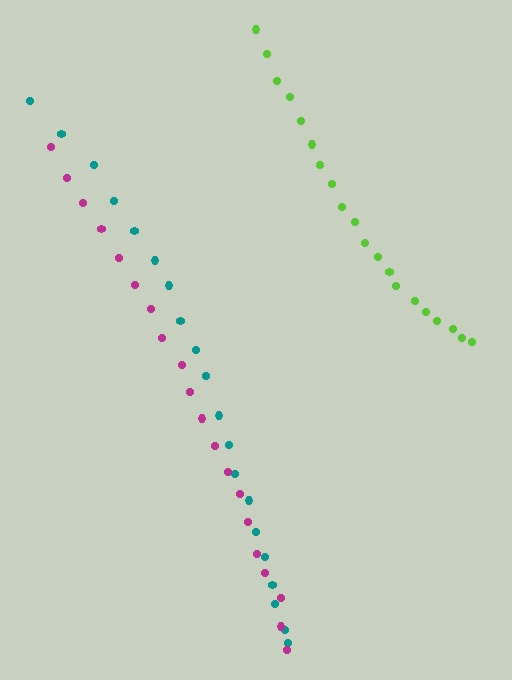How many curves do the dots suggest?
There are 3 distinct paths.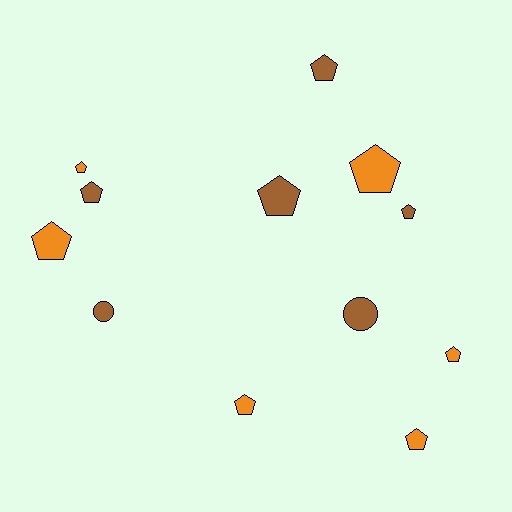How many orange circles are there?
There are no orange circles.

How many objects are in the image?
There are 12 objects.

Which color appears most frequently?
Brown, with 6 objects.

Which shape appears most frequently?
Pentagon, with 10 objects.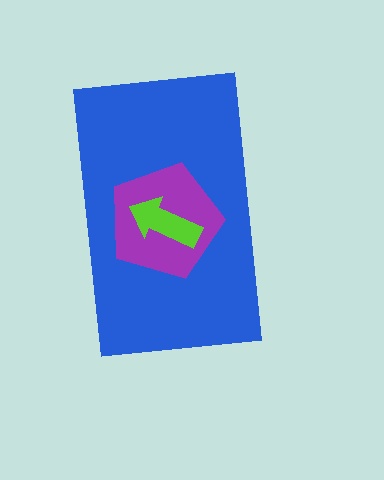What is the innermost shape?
The lime arrow.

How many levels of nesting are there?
3.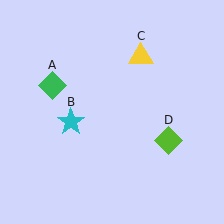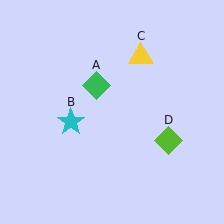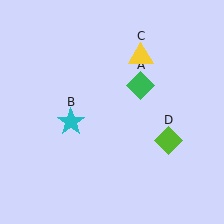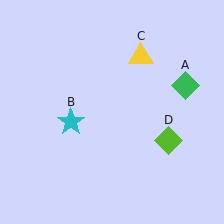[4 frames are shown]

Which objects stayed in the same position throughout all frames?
Cyan star (object B) and yellow triangle (object C) and lime diamond (object D) remained stationary.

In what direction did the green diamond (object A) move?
The green diamond (object A) moved right.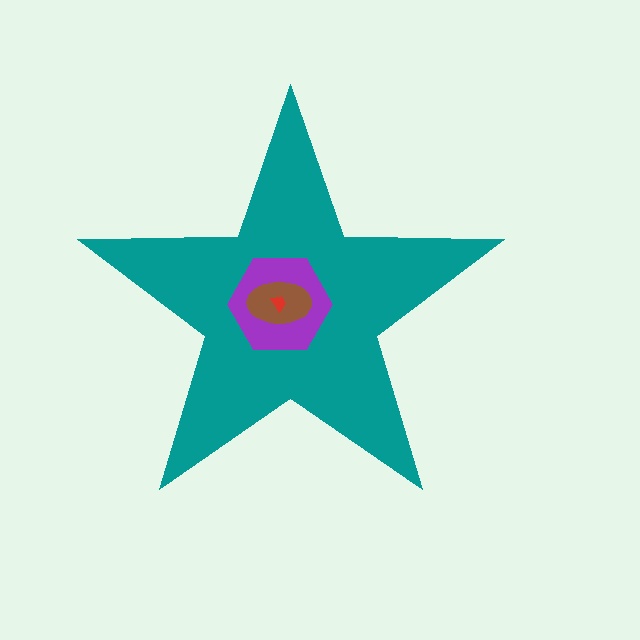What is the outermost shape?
The teal star.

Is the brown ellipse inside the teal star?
Yes.